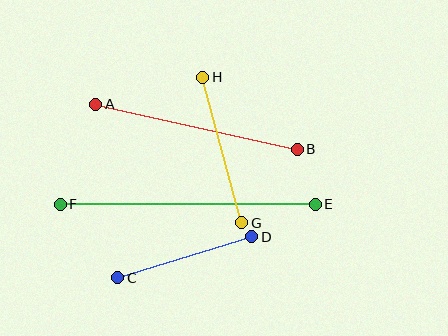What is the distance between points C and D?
The distance is approximately 140 pixels.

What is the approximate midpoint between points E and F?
The midpoint is at approximately (188, 204) pixels.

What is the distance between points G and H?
The distance is approximately 150 pixels.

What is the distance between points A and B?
The distance is approximately 207 pixels.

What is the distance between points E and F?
The distance is approximately 255 pixels.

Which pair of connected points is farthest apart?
Points E and F are farthest apart.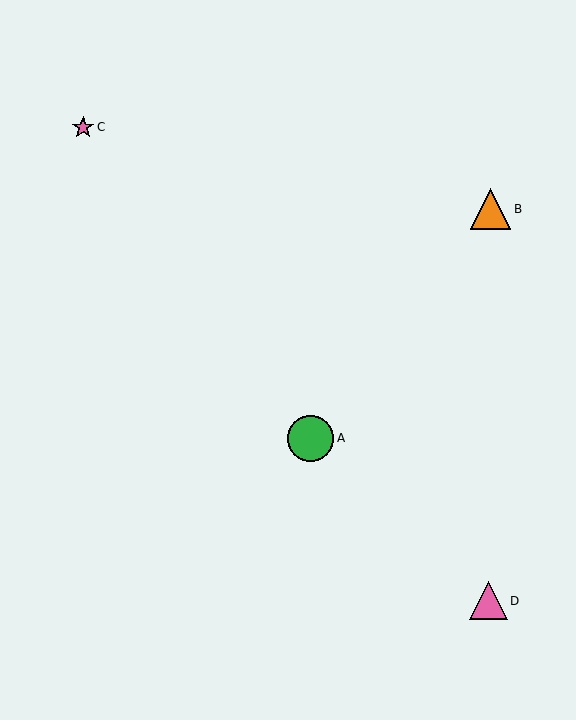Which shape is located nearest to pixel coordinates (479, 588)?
The pink triangle (labeled D) at (489, 601) is nearest to that location.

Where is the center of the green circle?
The center of the green circle is at (311, 438).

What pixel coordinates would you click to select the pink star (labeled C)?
Click at (83, 127) to select the pink star C.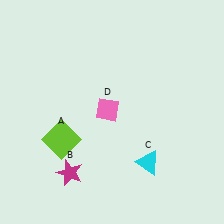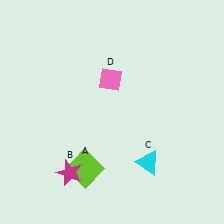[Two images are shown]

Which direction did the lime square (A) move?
The lime square (A) moved down.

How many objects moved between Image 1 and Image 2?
2 objects moved between the two images.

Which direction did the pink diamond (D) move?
The pink diamond (D) moved up.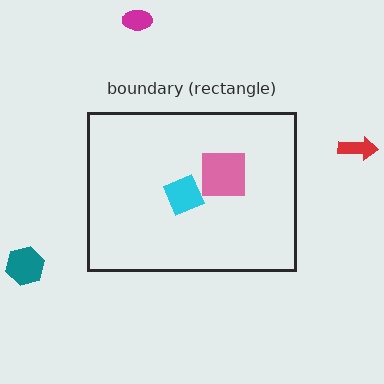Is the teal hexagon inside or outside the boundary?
Outside.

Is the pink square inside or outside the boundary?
Inside.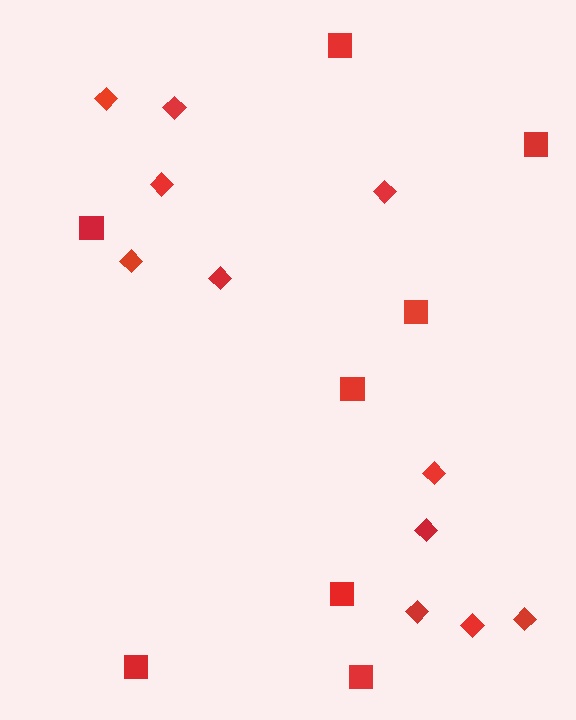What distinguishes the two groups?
There are 2 groups: one group of diamonds (11) and one group of squares (8).